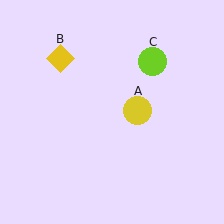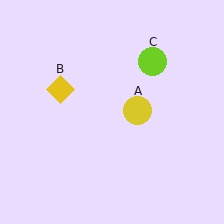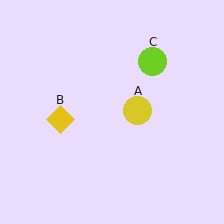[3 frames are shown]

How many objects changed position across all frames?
1 object changed position: yellow diamond (object B).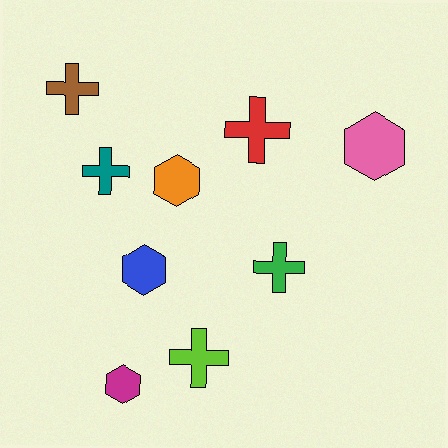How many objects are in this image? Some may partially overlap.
There are 9 objects.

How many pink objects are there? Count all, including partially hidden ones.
There is 1 pink object.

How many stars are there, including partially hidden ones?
There are no stars.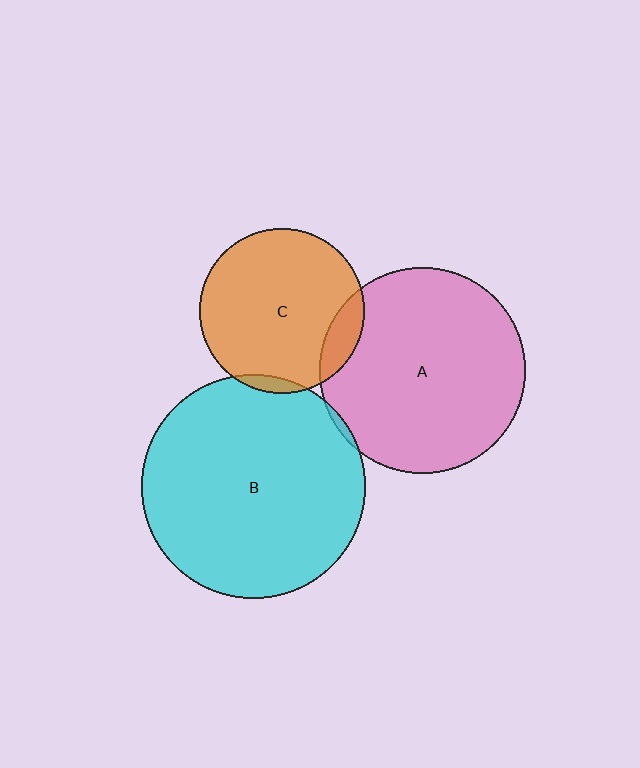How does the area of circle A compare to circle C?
Approximately 1.6 times.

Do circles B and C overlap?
Yes.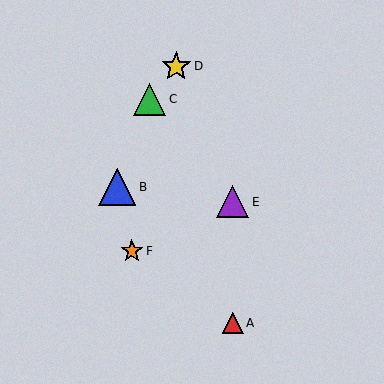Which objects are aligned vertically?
Objects A, E are aligned vertically.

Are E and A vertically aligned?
Yes, both are at x≈233.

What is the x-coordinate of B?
Object B is at x≈117.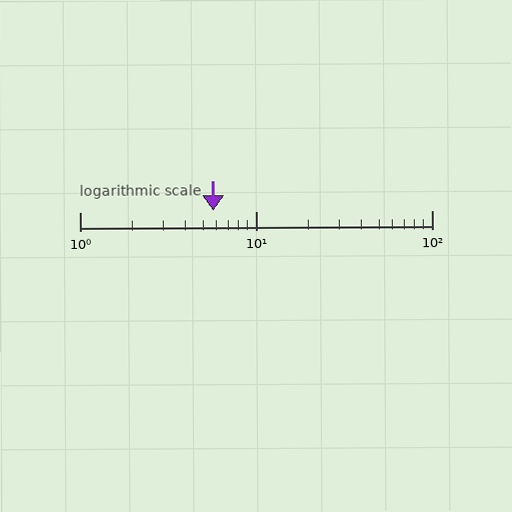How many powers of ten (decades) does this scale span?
The scale spans 2 decades, from 1 to 100.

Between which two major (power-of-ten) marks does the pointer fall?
The pointer is between 1 and 10.